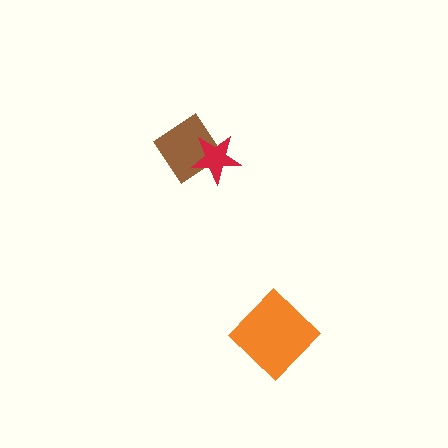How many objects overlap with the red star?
1 object overlaps with the red star.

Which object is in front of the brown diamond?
The red star is in front of the brown diamond.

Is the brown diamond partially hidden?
Yes, it is partially covered by another shape.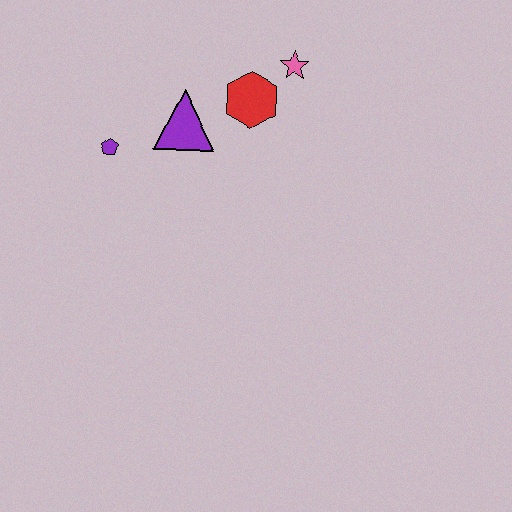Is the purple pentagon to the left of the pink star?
Yes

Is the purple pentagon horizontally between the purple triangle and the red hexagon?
No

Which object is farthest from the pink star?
The purple pentagon is farthest from the pink star.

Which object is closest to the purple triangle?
The red hexagon is closest to the purple triangle.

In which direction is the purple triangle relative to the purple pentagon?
The purple triangle is to the right of the purple pentagon.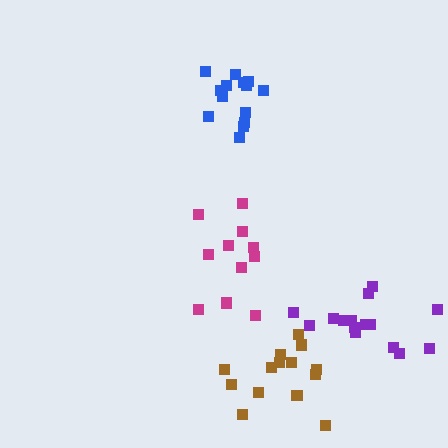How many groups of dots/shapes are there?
There are 4 groups.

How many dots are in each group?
Group 1: 14 dots, Group 2: 15 dots, Group 3: 11 dots, Group 4: 14 dots (54 total).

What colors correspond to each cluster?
The clusters are colored: brown, purple, magenta, blue.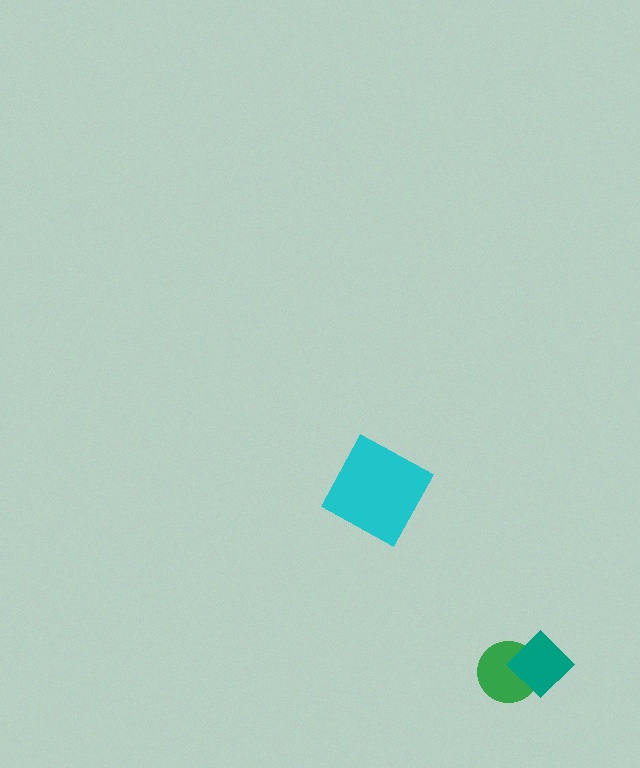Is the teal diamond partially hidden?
No, no other shape covers it.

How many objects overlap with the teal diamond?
1 object overlaps with the teal diamond.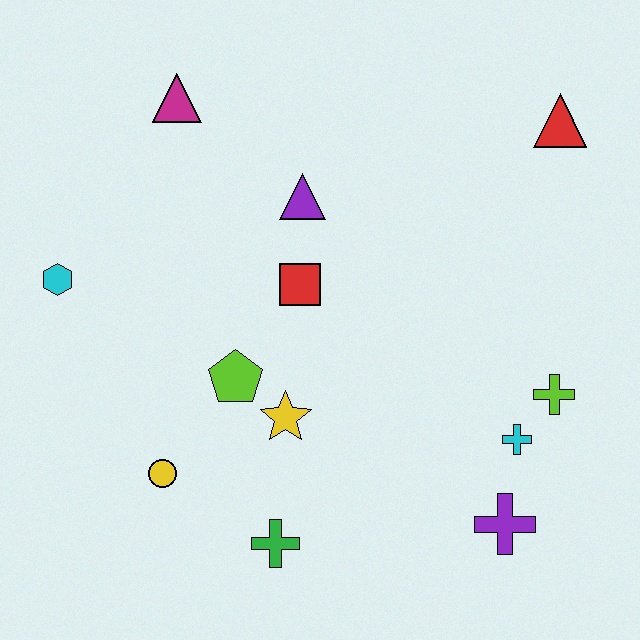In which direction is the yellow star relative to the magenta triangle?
The yellow star is below the magenta triangle.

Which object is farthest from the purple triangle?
The purple cross is farthest from the purple triangle.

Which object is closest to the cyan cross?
The lime cross is closest to the cyan cross.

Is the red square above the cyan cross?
Yes